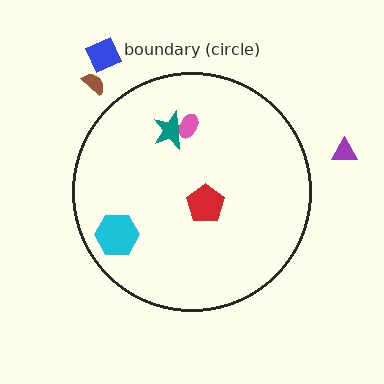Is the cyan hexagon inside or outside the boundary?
Inside.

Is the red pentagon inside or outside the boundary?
Inside.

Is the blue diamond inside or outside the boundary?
Outside.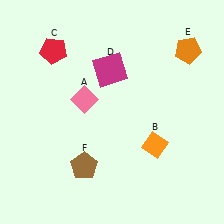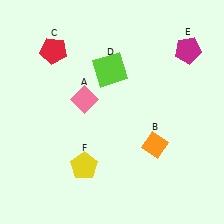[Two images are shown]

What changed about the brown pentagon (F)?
In Image 1, F is brown. In Image 2, it changed to yellow.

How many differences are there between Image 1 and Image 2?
There are 3 differences between the two images.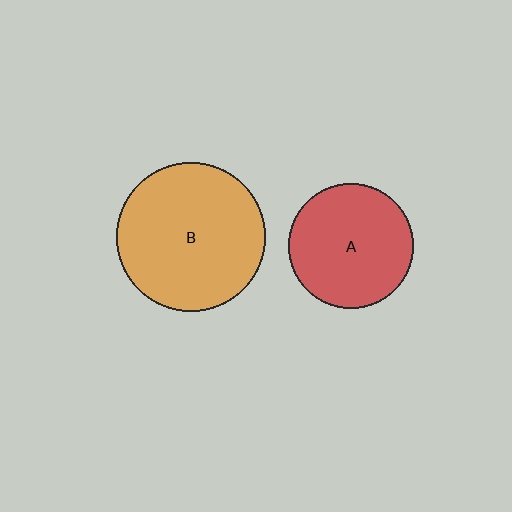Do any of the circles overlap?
No, none of the circles overlap.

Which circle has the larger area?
Circle B (orange).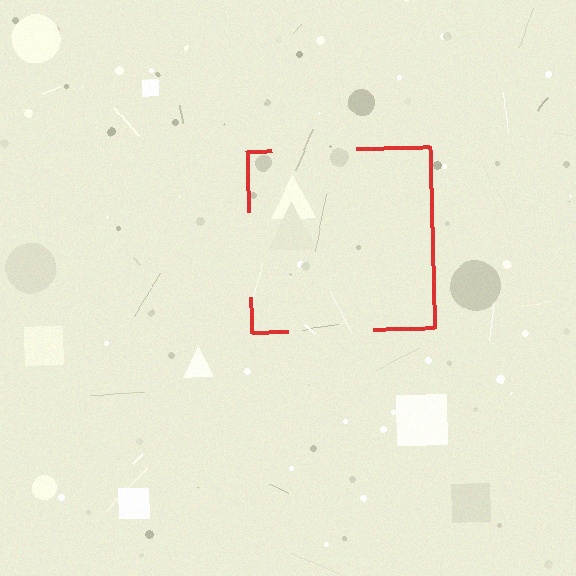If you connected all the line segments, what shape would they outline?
They would outline a square.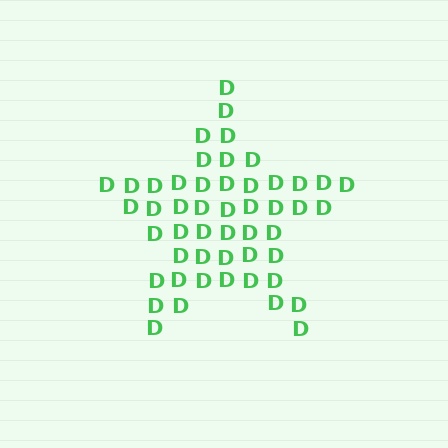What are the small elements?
The small elements are letter D's.